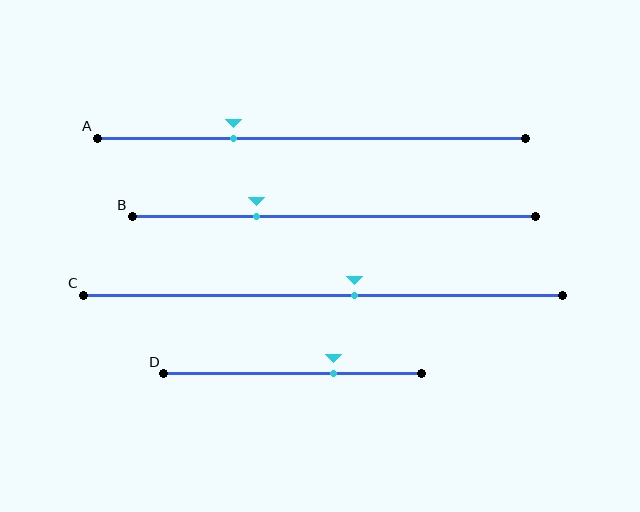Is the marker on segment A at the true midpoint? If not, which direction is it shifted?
No, the marker on segment A is shifted to the left by about 18% of the segment length.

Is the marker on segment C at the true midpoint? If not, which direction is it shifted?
No, the marker on segment C is shifted to the right by about 7% of the segment length.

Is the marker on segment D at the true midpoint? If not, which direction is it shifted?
No, the marker on segment D is shifted to the right by about 16% of the segment length.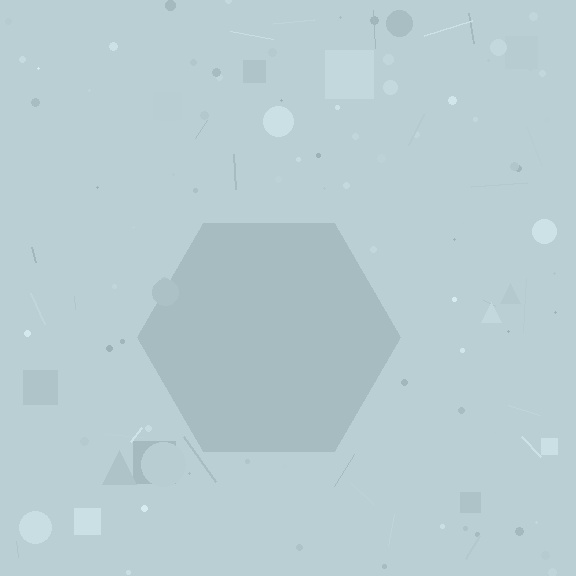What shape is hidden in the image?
A hexagon is hidden in the image.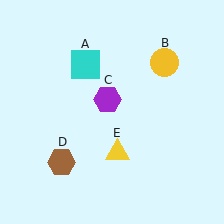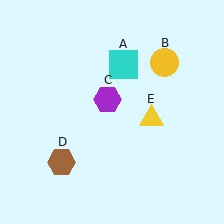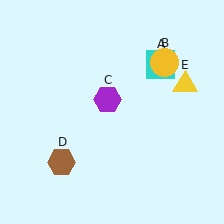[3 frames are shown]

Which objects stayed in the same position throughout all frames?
Yellow circle (object B) and purple hexagon (object C) and brown hexagon (object D) remained stationary.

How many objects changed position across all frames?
2 objects changed position: cyan square (object A), yellow triangle (object E).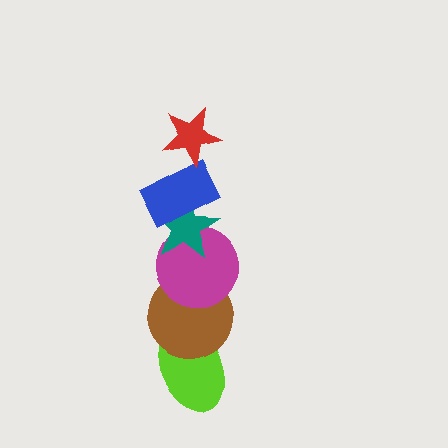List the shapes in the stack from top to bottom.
From top to bottom: the red star, the blue rectangle, the teal star, the magenta circle, the brown circle, the lime ellipse.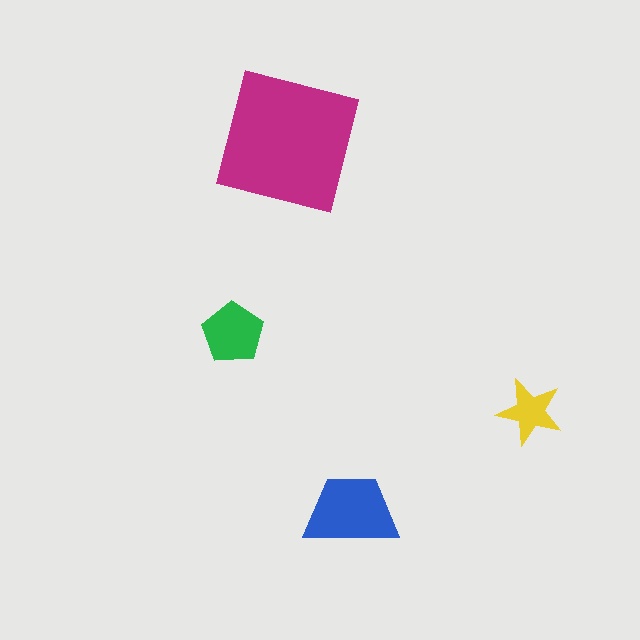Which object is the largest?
The magenta square.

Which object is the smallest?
The yellow star.